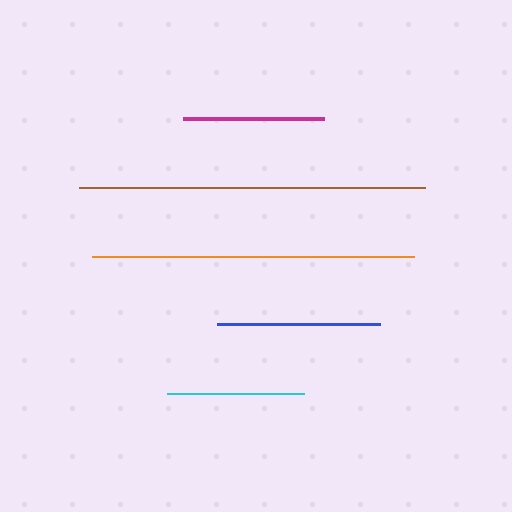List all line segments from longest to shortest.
From longest to shortest: brown, orange, blue, magenta, cyan.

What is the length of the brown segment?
The brown segment is approximately 347 pixels long.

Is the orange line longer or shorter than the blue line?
The orange line is longer than the blue line.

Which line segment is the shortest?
The cyan line is the shortest at approximately 137 pixels.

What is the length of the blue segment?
The blue segment is approximately 163 pixels long.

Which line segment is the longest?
The brown line is the longest at approximately 347 pixels.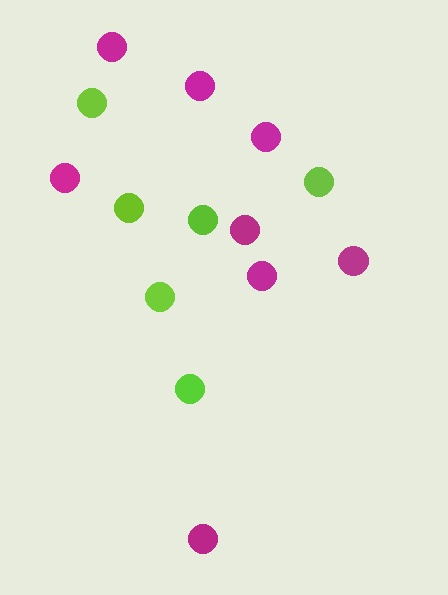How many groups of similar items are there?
There are 2 groups: one group of magenta circles (8) and one group of lime circles (6).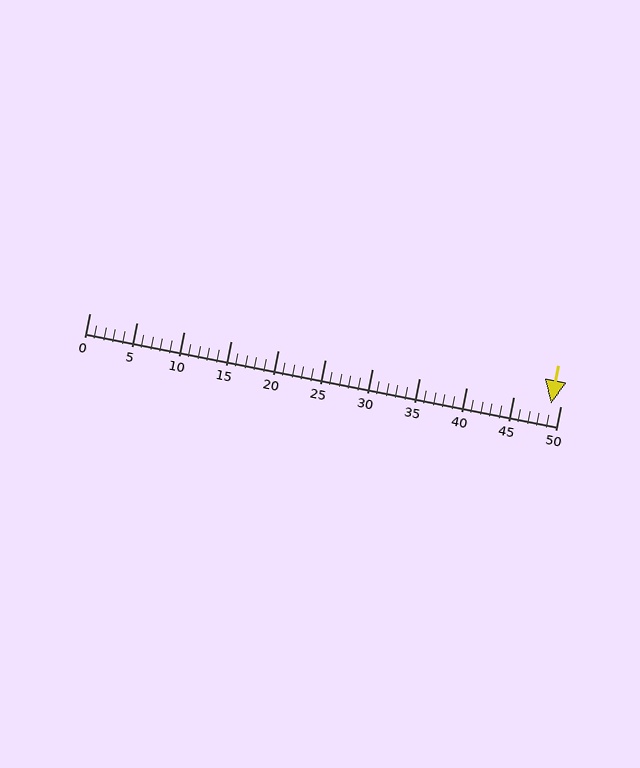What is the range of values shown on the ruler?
The ruler shows values from 0 to 50.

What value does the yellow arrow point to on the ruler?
The yellow arrow points to approximately 49.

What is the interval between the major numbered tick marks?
The major tick marks are spaced 5 units apart.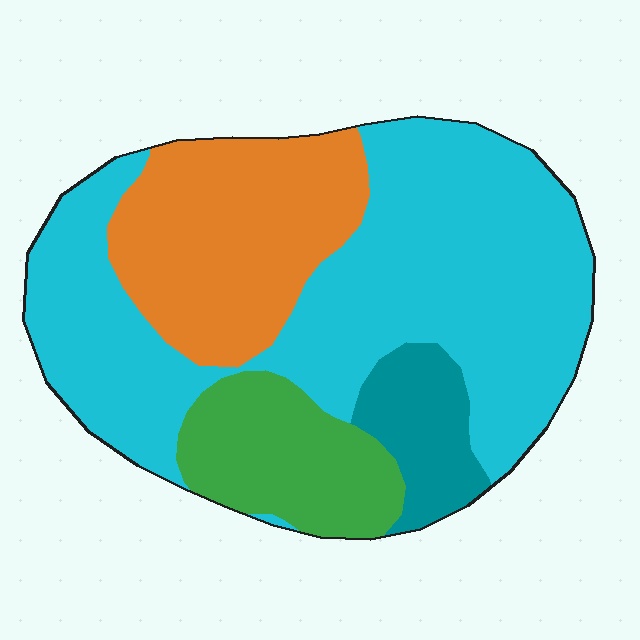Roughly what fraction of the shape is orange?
Orange takes up less than a quarter of the shape.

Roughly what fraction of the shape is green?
Green covers around 15% of the shape.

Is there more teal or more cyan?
Cyan.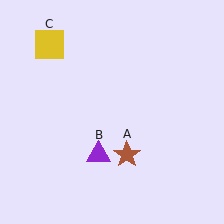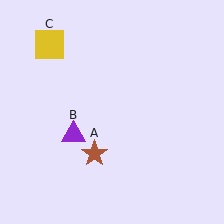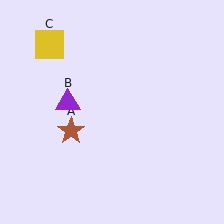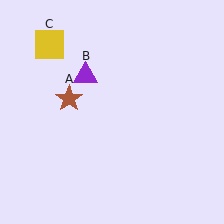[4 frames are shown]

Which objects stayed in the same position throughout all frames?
Yellow square (object C) remained stationary.